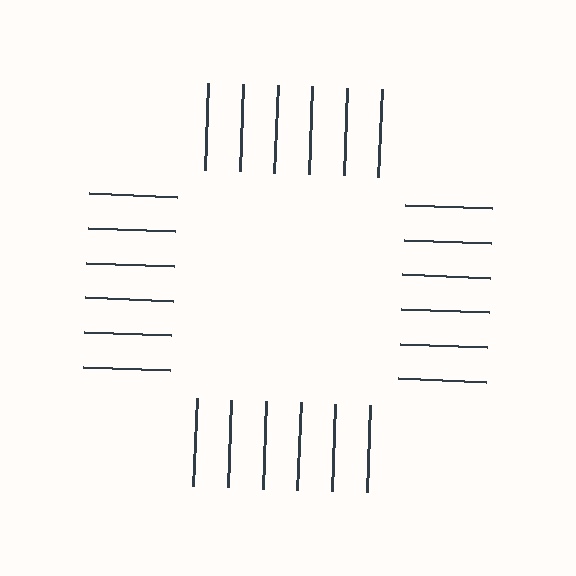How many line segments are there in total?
24 — 6 along each of the 4 edges.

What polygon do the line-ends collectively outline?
An illusory square — the line segments terminate on its edges but no continuous stroke is drawn.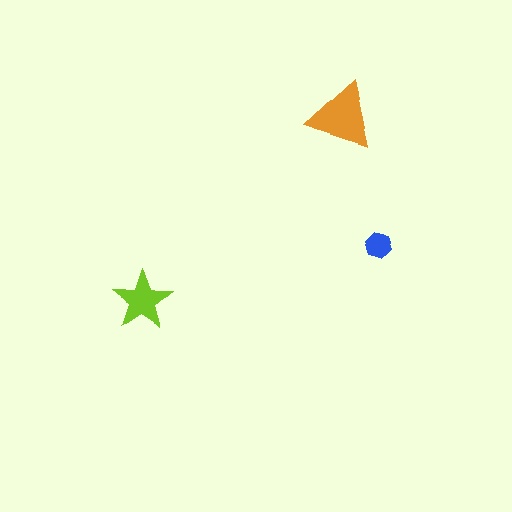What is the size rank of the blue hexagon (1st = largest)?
3rd.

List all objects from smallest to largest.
The blue hexagon, the lime star, the orange triangle.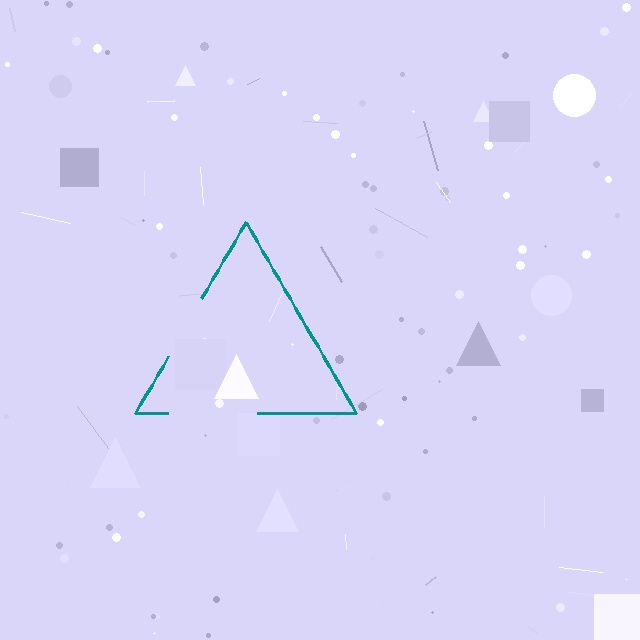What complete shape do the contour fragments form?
The contour fragments form a triangle.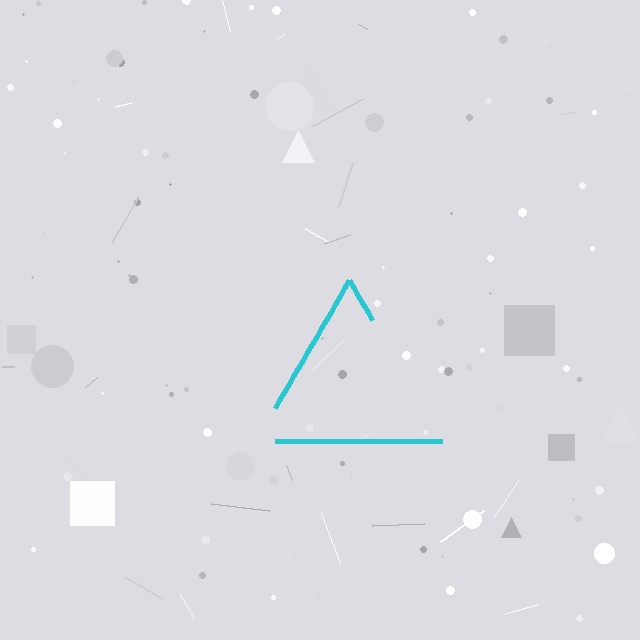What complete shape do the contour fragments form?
The contour fragments form a triangle.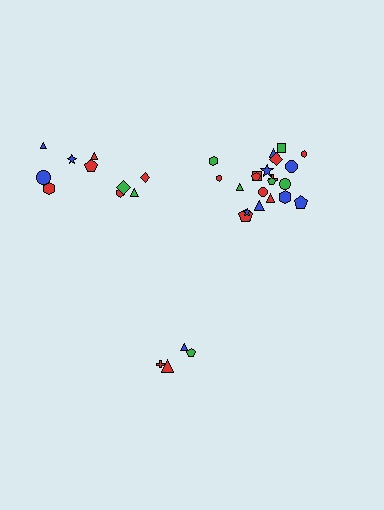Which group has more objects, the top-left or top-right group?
The top-right group.